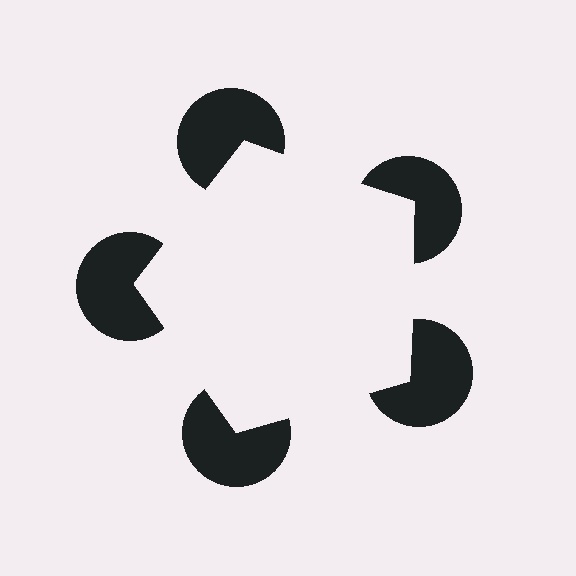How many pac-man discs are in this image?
There are 5 — one at each vertex of the illusory pentagon.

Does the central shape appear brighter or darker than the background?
It typically appears slightly brighter than the background, even though no actual brightness change is drawn.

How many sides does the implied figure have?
5 sides.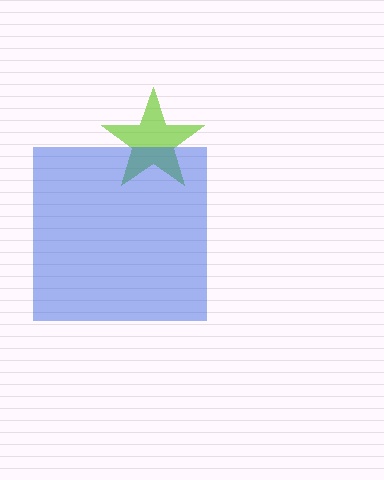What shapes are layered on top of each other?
The layered shapes are: a lime star, a blue square.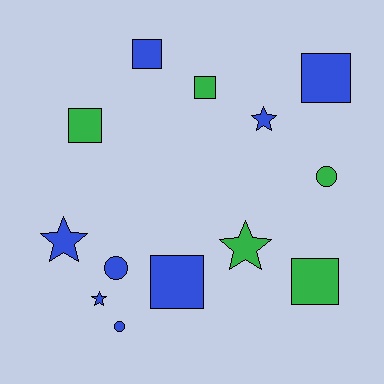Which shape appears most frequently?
Square, with 6 objects.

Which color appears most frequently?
Blue, with 8 objects.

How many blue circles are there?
There are 2 blue circles.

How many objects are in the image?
There are 13 objects.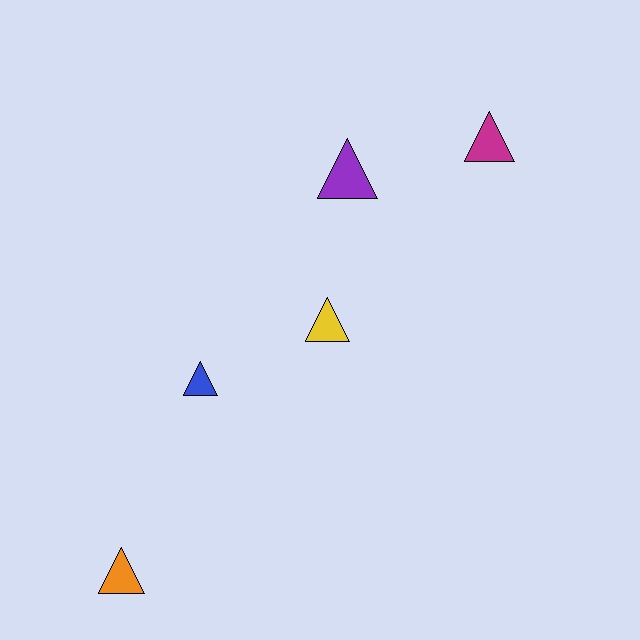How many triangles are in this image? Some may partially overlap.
There are 5 triangles.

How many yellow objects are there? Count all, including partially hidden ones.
There is 1 yellow object.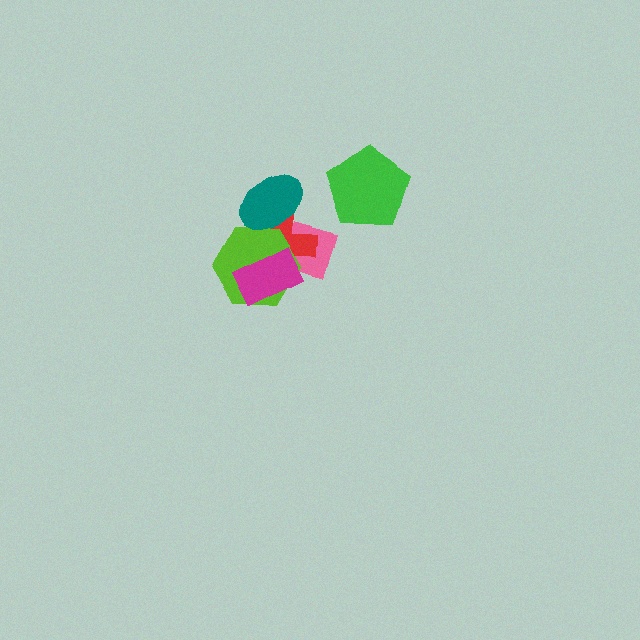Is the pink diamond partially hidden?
Yes, it is partially covered by another shape.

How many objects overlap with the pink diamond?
4 objects overlap with the pink diamond.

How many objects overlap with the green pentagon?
0 objects overlap with the green pentagon.